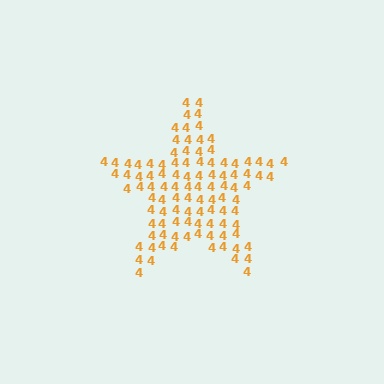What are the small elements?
The small elements are digit 4's.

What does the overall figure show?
The overall figure shows a star.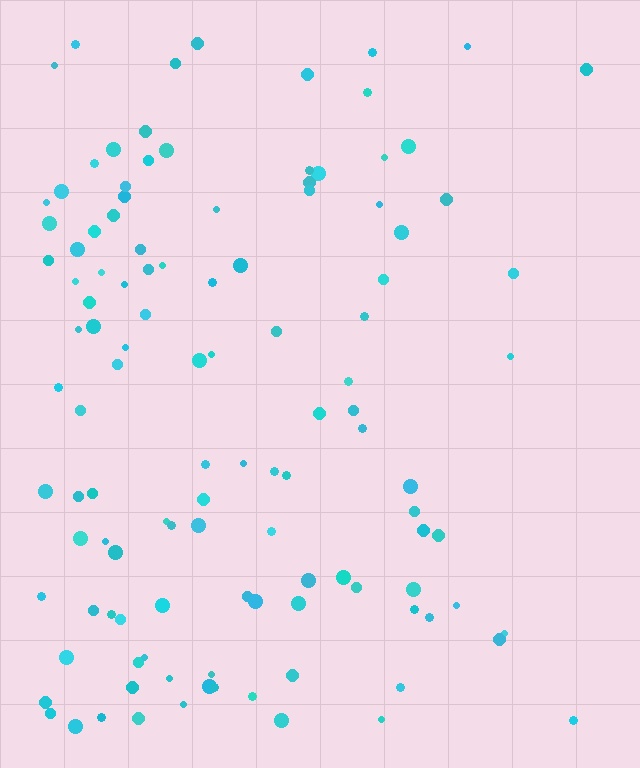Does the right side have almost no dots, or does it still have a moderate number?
Still a moderate number, just noticeably fewer than the left.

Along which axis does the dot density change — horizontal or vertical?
Horizontal.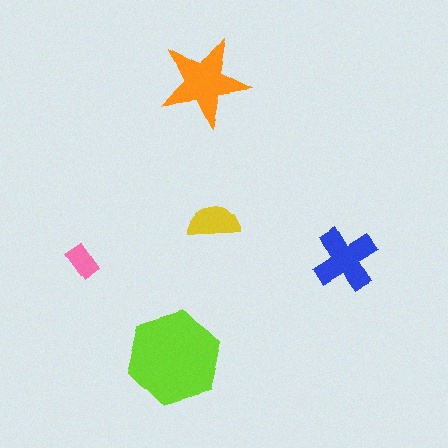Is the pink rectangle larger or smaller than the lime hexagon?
Smaller.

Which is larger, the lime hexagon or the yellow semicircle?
The lime hexagon.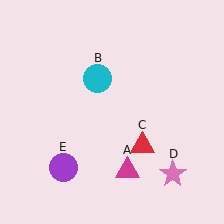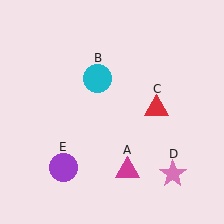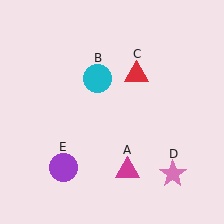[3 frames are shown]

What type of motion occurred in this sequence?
The red triangle (object C) rotated counterclockwise around the center of the scene.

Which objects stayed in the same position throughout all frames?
Magenta triangle (object A) and cyan circle (object B) and pink star (object D) and purple circle (object E) remained stationary.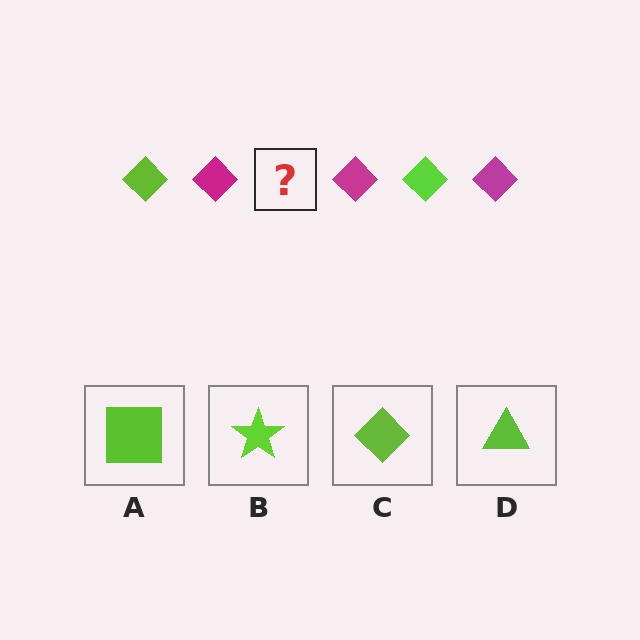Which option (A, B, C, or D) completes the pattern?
C.